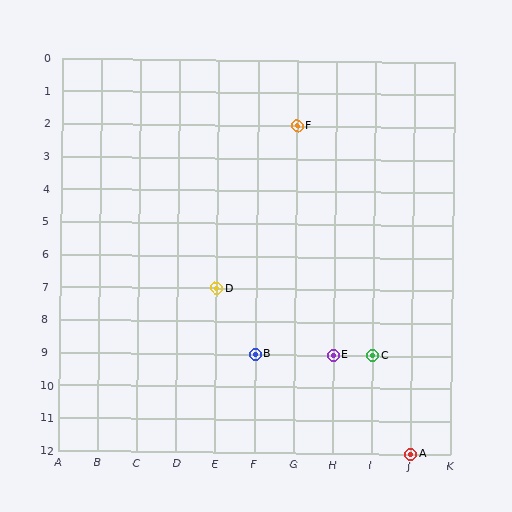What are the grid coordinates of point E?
Point E is at grid coordinates (H, 9).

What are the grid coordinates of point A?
Point A is at grid coordinates (J, 12).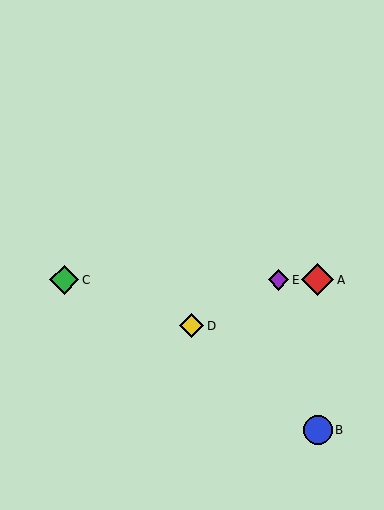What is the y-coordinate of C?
Object C is at y≈280.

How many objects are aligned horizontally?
3 objects (A, C, E) are aligned horizontally.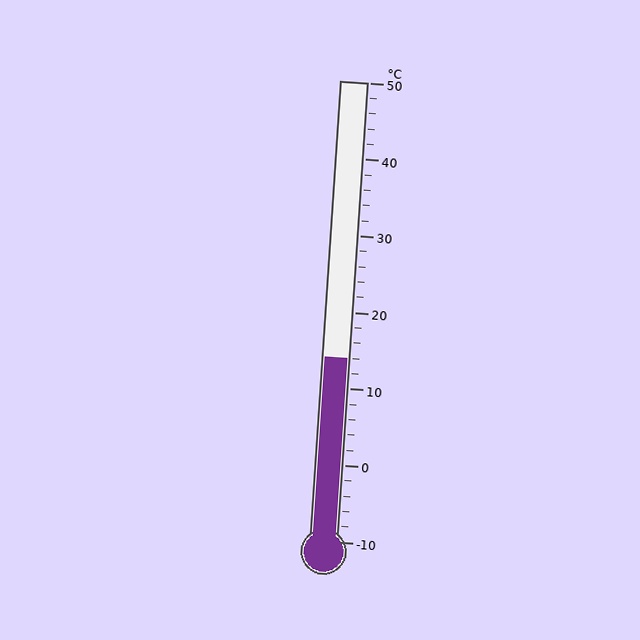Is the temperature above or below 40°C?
The temperature is below 40°C.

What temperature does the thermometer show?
The thermometer shows approximately 14°C.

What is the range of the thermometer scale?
The thermometer scale ranges from -10°C to 50°C.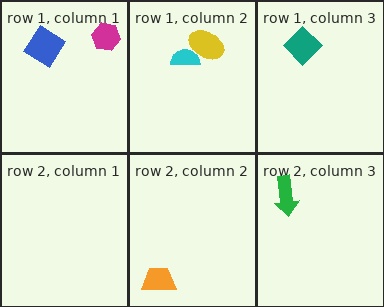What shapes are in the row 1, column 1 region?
The blue diamond, the magenta hexagon.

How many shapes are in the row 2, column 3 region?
1.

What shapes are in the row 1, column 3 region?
The teal diamond.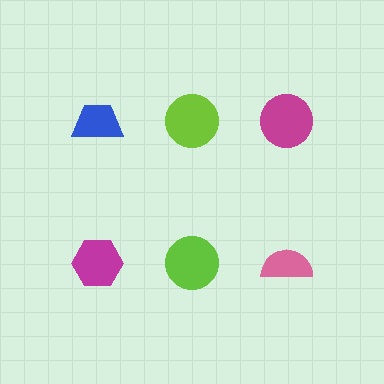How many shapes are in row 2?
3 shapes.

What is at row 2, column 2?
A lime circle.